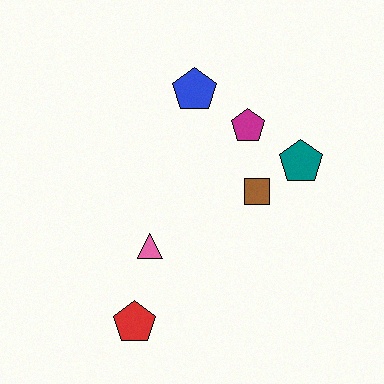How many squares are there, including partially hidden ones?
There is 1 square.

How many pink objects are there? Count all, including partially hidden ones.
There is 1 pink object.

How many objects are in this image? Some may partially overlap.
There are 6 objects.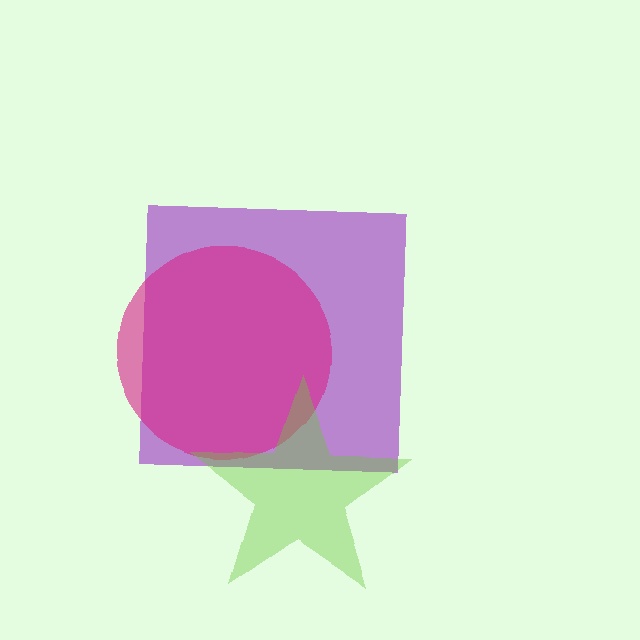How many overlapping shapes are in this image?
There are 3 overlapping shapes in the image.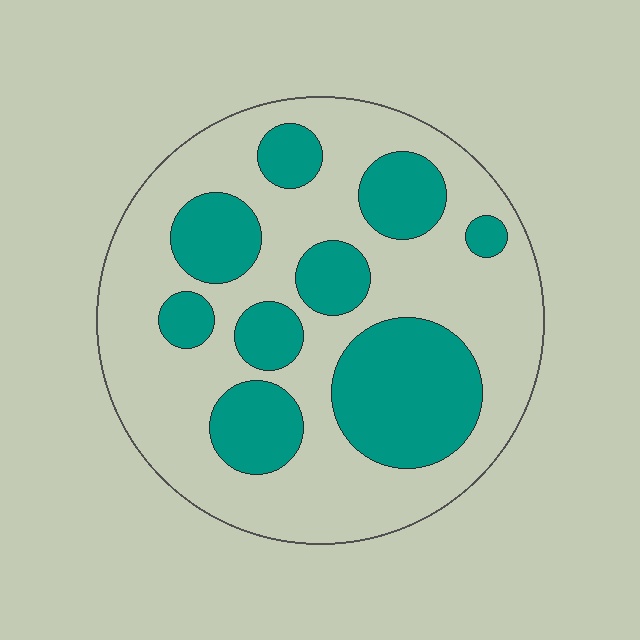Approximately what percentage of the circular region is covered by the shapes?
Approximately 35%.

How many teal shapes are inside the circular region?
9.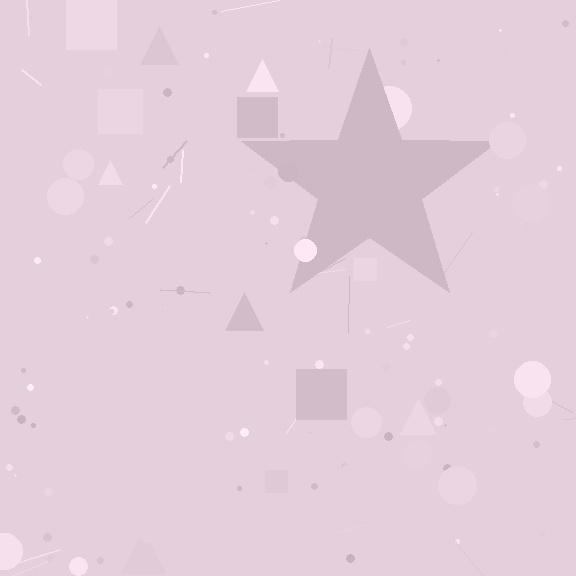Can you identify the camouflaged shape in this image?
The camouflaged shape is a star.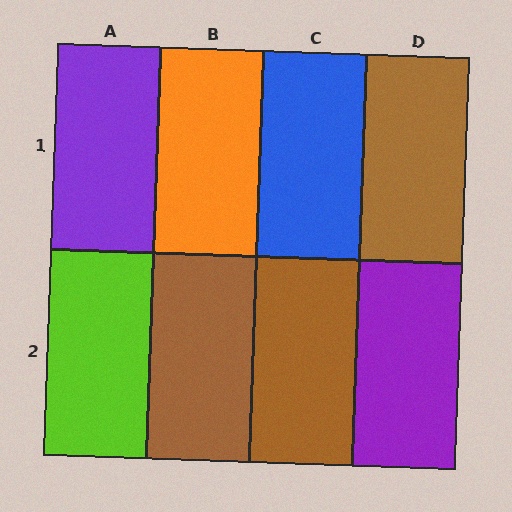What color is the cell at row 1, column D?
Brown.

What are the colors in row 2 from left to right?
Lime, brown, brown, purple.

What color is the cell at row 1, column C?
Blue.